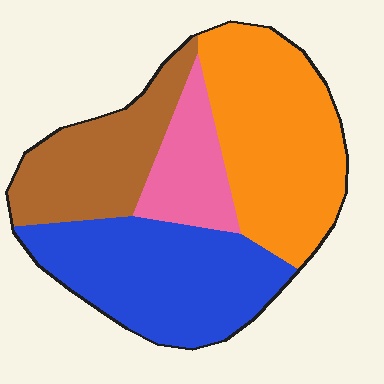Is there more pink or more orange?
Orange.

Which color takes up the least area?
Pink, at roughly 15%.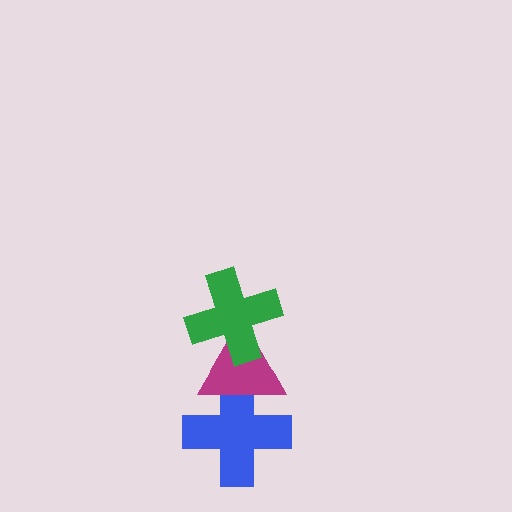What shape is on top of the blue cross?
The magenta triangle is on top of the blue cross.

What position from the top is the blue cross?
The blue cross is 3rd from the top.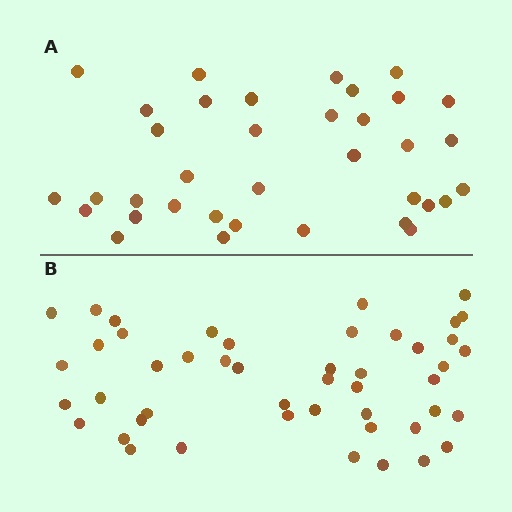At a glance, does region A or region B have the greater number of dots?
Region B (the bottom region) has more dots.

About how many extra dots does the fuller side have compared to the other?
Region B has roughly 12 or so more dots than region A.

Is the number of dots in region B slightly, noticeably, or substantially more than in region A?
Region B has noticeably more, but not dramatically so. The ratio is roughly 1.3 to 1.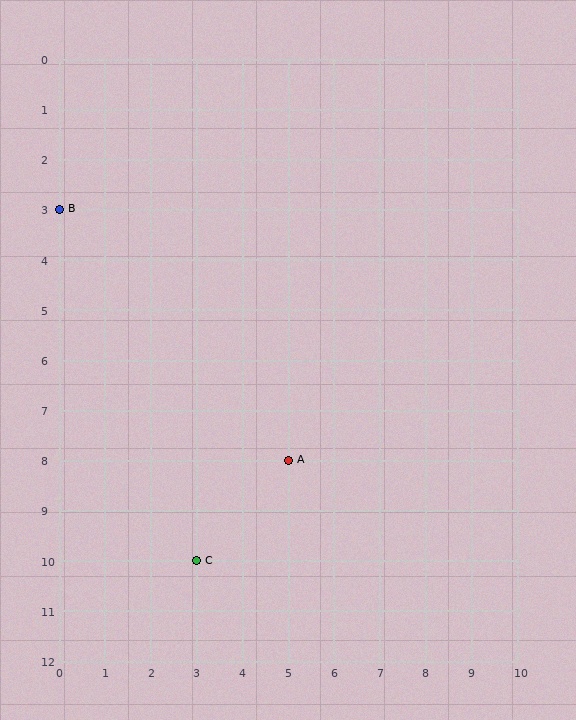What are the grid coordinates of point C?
Point C is at grid coordinates (3, 10).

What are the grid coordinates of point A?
Point A is at grid coordinates (5, 8).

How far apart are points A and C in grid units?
Points A and C are 2 columns and 2 rows apart (about 2.8 grid units diagonally).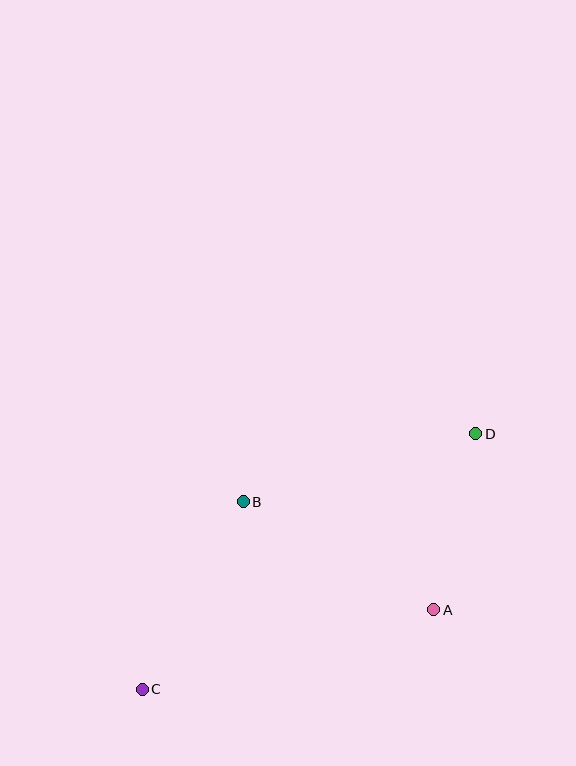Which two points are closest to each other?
Points A and D are closest to each other.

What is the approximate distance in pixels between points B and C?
The distance between B and C is approximately 213 pixels.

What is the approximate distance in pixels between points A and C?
The distance between A and C is approximately 302 pixels.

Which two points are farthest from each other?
Points C and D are farthest from each other.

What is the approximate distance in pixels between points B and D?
The distance between B and D is approximately 242 pixels.